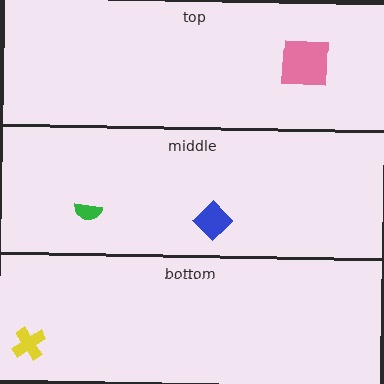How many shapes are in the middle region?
2.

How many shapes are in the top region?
1.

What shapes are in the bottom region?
The yellow cross.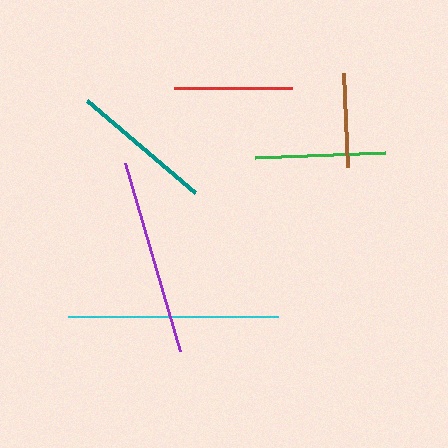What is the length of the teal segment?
The teal segment is approximately 142 pixels long.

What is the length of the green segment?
The green segment is approximately 129 pixels long.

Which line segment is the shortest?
The brown line is the shortest at approximately 94 pixels.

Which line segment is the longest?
The cyan line is the longest at approximately 210 pixels.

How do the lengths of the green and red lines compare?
The green and red lines are approximately the same length.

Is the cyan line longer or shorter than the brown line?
The cyan line is longer than the brown line.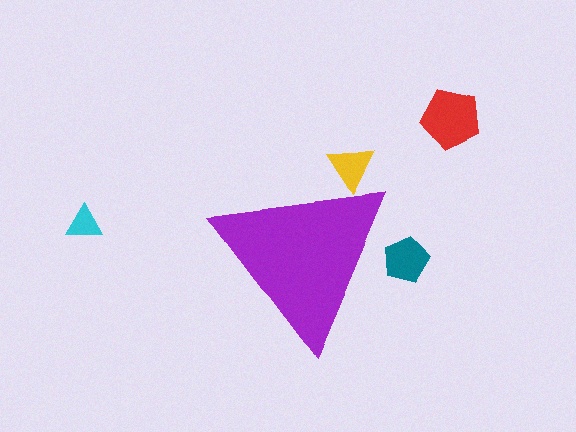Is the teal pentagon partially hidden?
Yes, the teal pentagon is partially hidden behind the purple triangle.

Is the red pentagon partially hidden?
No, the red pentagon is fully visible.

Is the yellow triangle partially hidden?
Yes, the yellow triangle is partially hidden behind the purple triangle.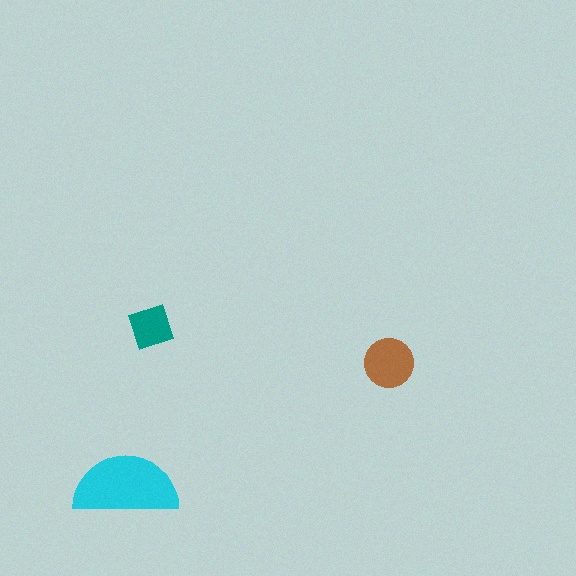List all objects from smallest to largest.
The teal square, the brown circle, the cyan semicircle.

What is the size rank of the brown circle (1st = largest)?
2nd.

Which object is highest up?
The teal square is topmost.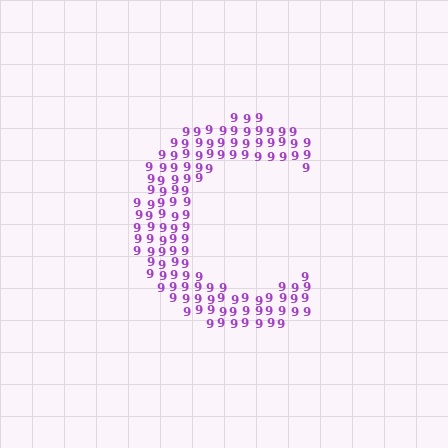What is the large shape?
The large shape is the letter C.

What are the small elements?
The small elements are digit 9's.